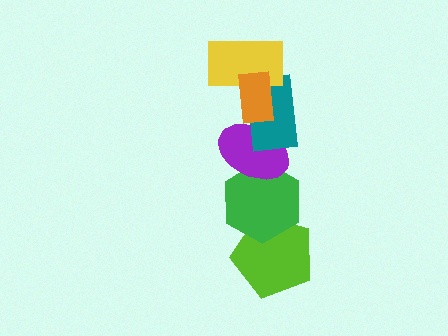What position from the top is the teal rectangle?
The teal rectangle is 3rd from the top.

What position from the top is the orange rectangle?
The orange rectangle is 1st from the top.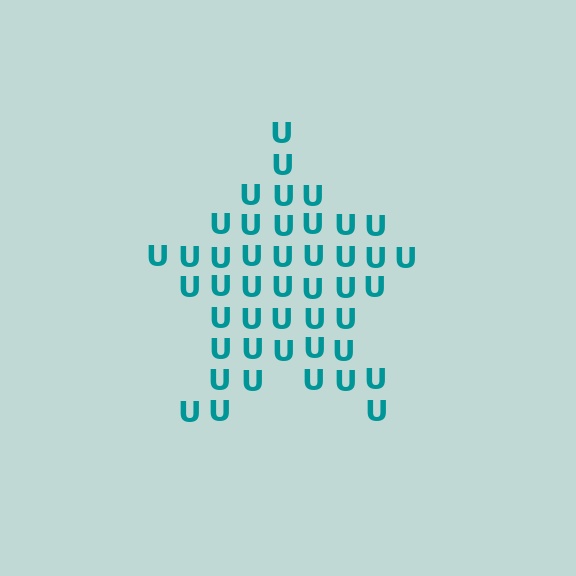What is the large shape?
The large shape is a star.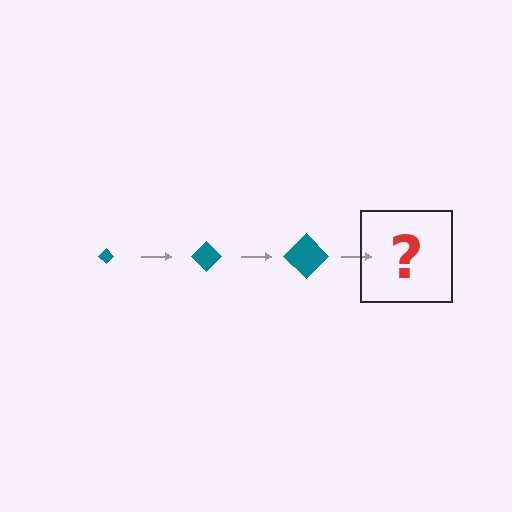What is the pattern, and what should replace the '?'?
The pattern is that the diamond gets progressively larger each step. The '?' should be a teal diamond, larger than the previous one.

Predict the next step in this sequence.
The next step is a teal diamond, larger than the previous one.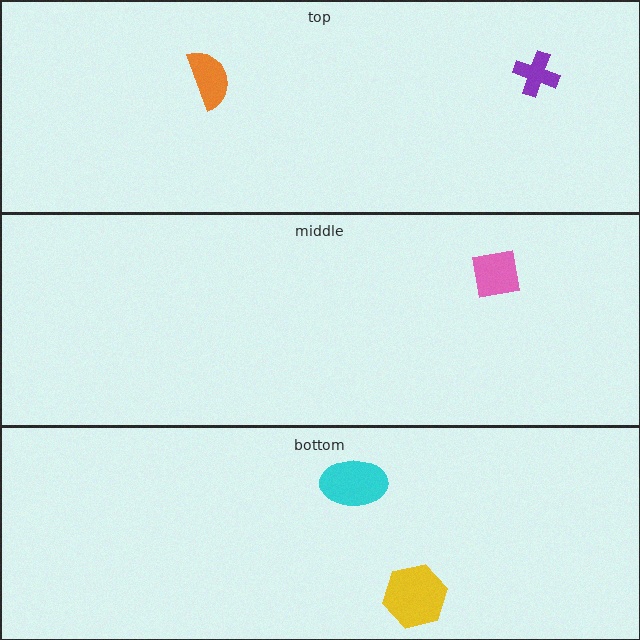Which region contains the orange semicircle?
The top region.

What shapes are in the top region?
The purple cross, the orange semicircle.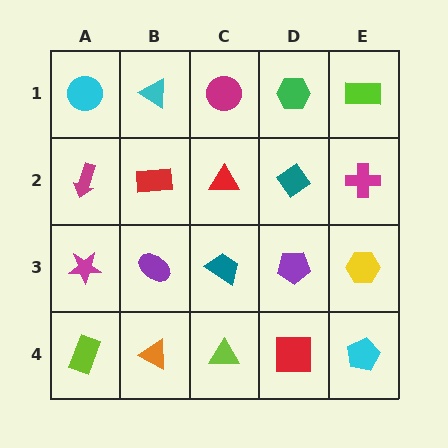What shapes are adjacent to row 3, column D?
A teal diamond (row 2, column D), a red square (row 4, column D), a teal trapezoid (row 3, column C), a yellow hexagon (row 3, column E).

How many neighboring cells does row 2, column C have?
4.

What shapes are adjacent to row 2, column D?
A green hexagon (row 1, column D), a purple pentagon (row 3, column D), a red triangle (row 2, column C), a magenta cross (row 2, column E).